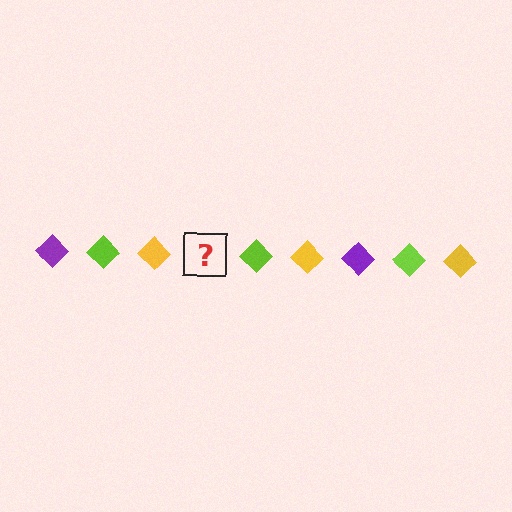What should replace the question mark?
The question mark should be replaced with a purple diamond.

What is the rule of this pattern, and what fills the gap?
The rule is that the pattern cycles through purple, lime, yellow diamonds. The gap should be filled with a purple diamond.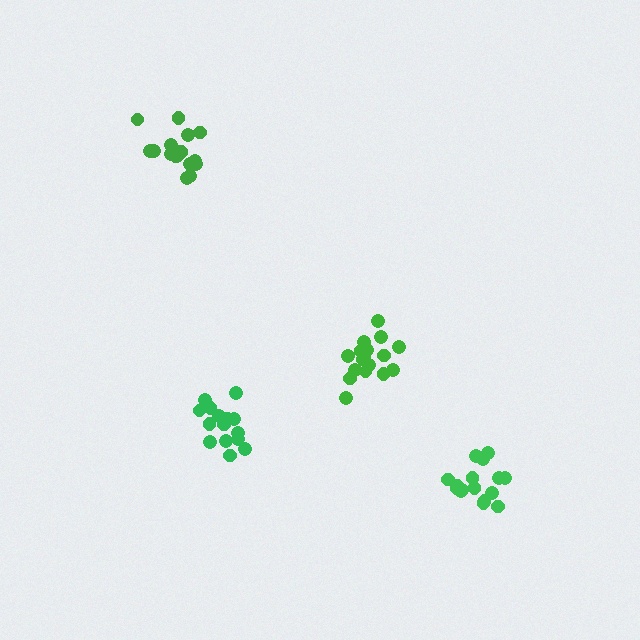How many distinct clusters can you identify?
There are 4 distinct clusters.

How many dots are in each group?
Group 1: 15 dots, Group 2: 16 dots, Group 3: 17 dots, Group 4: 18 dots (66 total).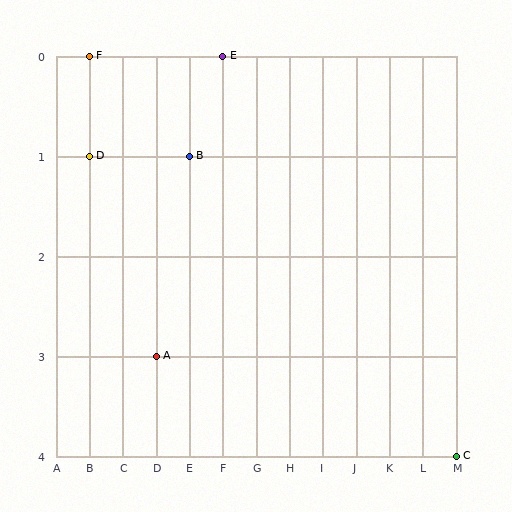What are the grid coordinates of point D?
Point D is at grid coordinates (B, 1).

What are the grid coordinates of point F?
Point F is at grid coordinates (B, 0).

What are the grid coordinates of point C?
Point C is at grid coordinates (M, 4).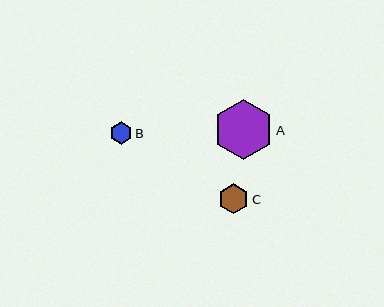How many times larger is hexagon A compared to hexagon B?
Hexagon A is approximately 2.6 times the size of hexagon B.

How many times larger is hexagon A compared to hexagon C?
Hexagon A is approximately 2.0 times the size of hexagon C.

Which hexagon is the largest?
Hexagon A is the largest with a size of approximately 60 pixels.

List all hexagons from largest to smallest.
From largest to smallest: A, C, B.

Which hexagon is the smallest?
Hexagon B is the smallest with a size of approximately 23 pixels.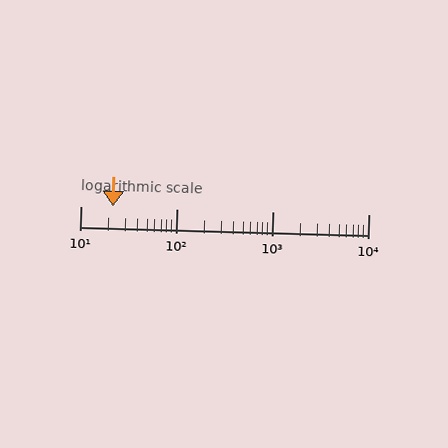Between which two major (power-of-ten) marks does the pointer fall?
The pointer is between 10 and 100.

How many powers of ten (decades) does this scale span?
The scale spans 3 decades, from 10 to 10000.